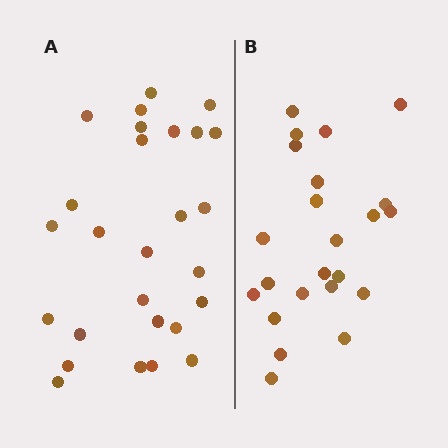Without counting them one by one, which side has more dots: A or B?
Region A (the left region) has more dots.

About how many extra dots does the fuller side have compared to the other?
Region A has about 4 more dots than region B.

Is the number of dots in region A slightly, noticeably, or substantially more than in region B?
Region A has only slightly more — the two regions are fairly close. The ratio is roughly 1.2 to 1.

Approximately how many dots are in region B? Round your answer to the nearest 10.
About 20 dots. (The exact count is 23, which rounds to 20.)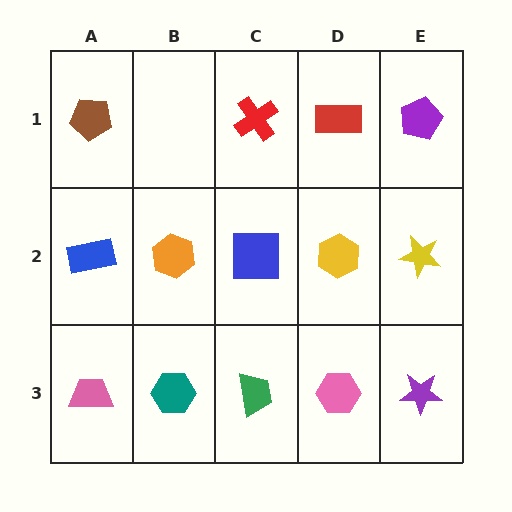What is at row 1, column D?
A red rectangle.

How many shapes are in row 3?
5 shapes.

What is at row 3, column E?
A purple star.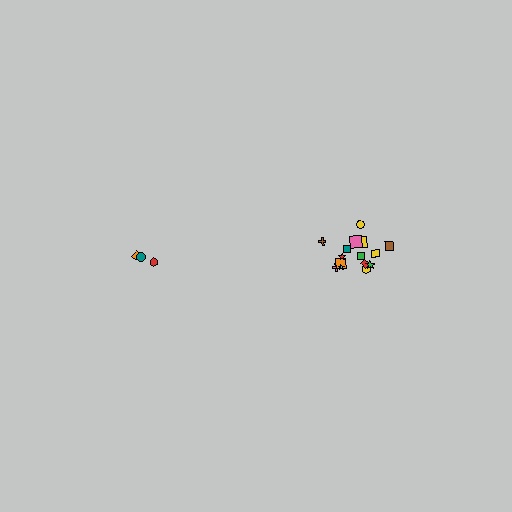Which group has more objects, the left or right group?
The right group.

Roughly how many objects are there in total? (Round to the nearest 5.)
Roughly 20 objects in total.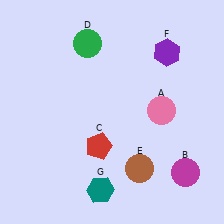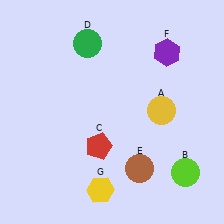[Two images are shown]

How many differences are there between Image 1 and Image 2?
There are 3 differences between the two images.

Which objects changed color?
A changed from pink to yellow. B changed from magenta to lime. G changed from teal to yellow.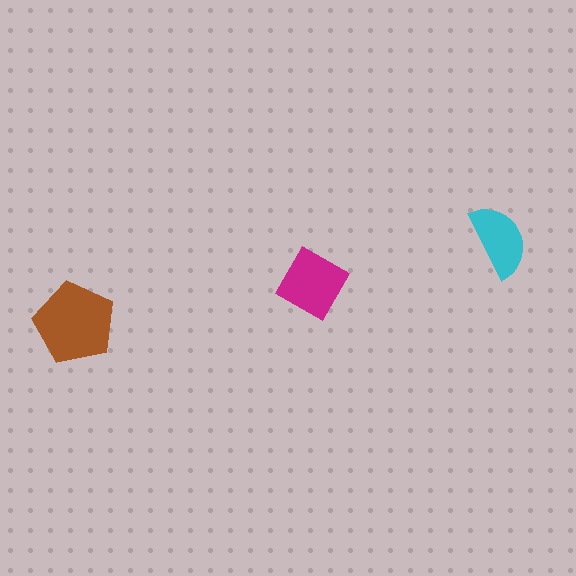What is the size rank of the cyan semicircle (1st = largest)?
3rd.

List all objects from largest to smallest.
The brown pentagon, the magenta diamond, the cyan semicircle.